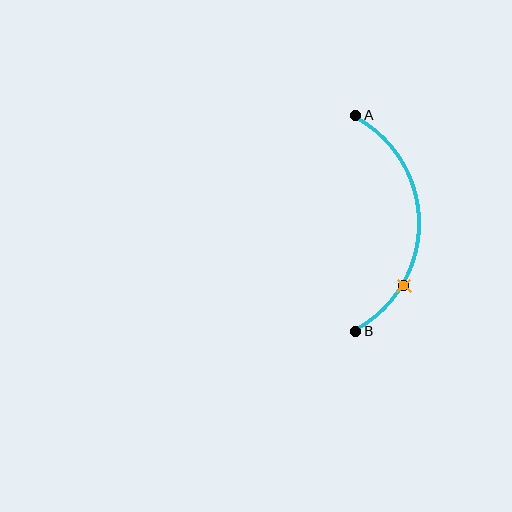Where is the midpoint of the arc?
The arc midpoint is the point on the curve farthest from the straight line joining A and B. It sits to the right of that line.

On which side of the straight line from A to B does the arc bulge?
The arc bulges to the right of the straight line connecting A and B.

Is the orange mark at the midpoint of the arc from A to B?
No. The orange mark lies on the arc but is closer to endpoint B. The arc midpoint would be at the point on the curve equidistant along the arc from both A and B.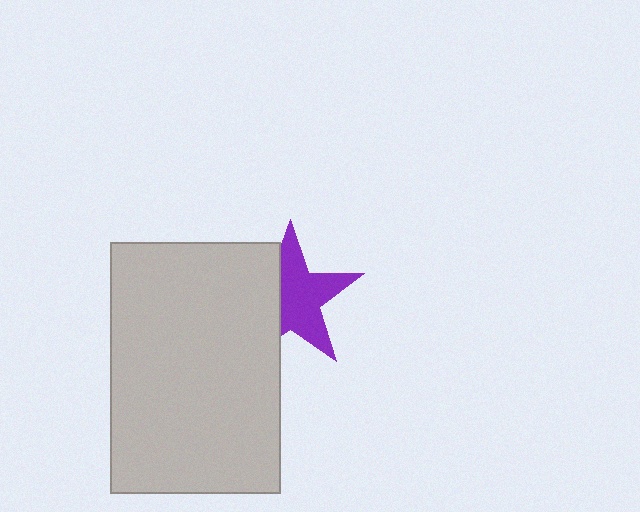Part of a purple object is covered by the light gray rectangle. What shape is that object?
It is a star.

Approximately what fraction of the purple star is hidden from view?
Roughly 38% of the purple star is hidden behind the light gray rectangle.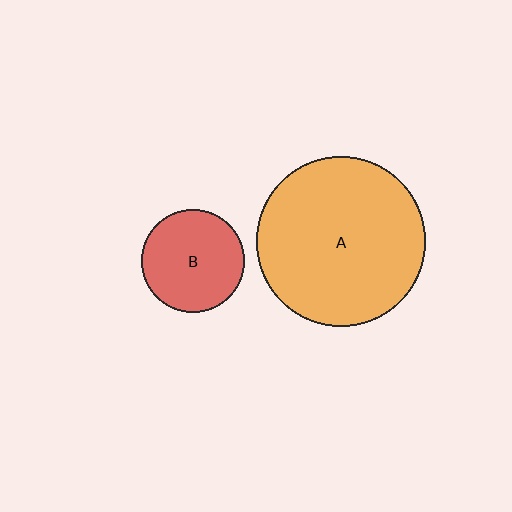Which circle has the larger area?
Circle A (orange).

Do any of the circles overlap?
No, none of the circles overlap.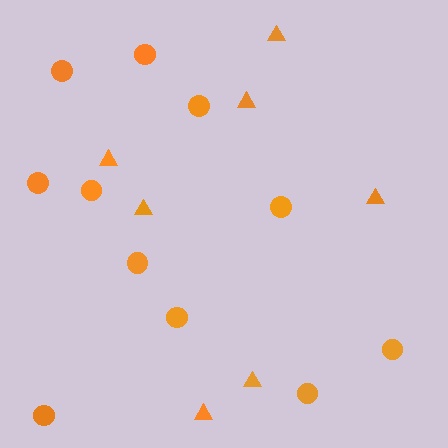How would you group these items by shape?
There are 2 groups: one group of circles (11) and one group of triangles (7).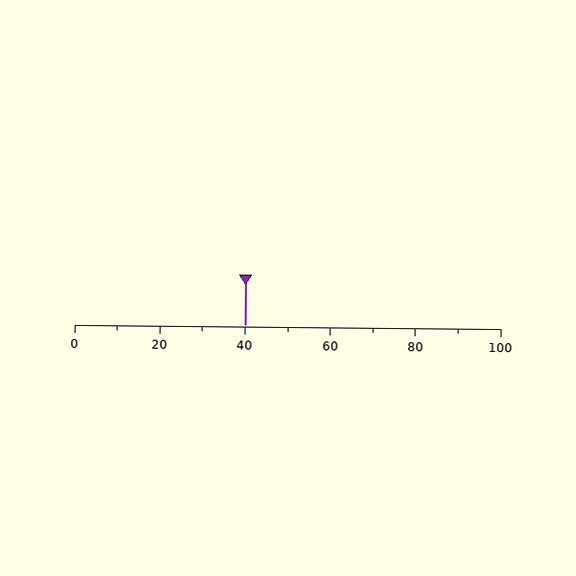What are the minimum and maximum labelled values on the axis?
The axis runs from 0 to 100.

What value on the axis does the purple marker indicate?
The marker indicates approximately 40.